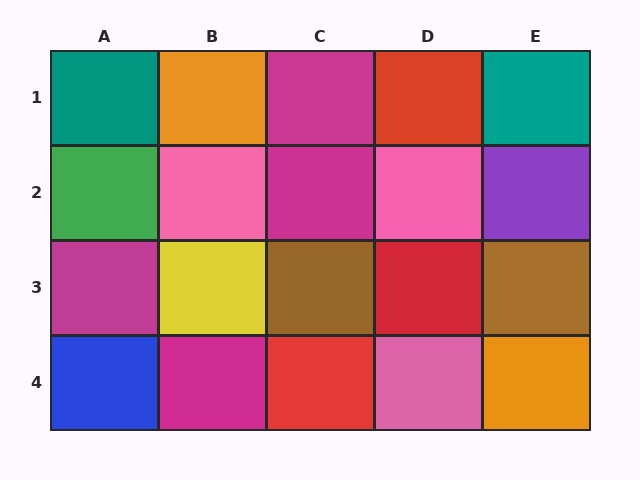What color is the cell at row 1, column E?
Teal.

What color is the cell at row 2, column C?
Magenta.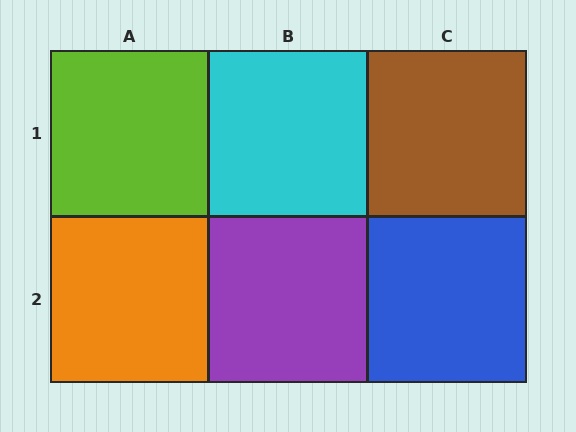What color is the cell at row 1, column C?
Brown.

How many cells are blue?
1 cell is blue.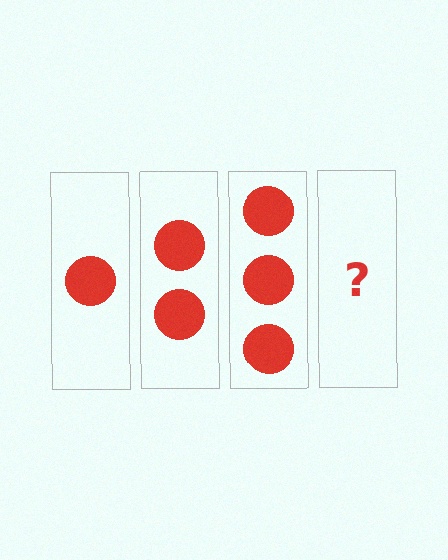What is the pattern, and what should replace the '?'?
The pattern is that each step adds one more circle. The '?' should be 4 circles.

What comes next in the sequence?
The next element should be 4 circles.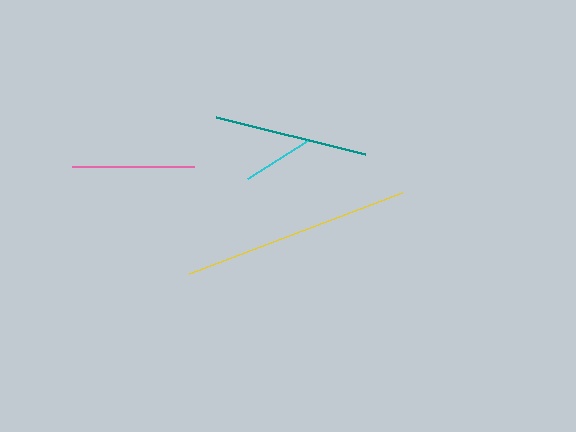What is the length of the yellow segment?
The yellow segment is approximately 228 pixels long.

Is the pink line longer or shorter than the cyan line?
The pink line is longer than the cyan line.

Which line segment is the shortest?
The cyan line is the shortest at approximately 70 pixels.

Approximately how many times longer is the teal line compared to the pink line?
The teal line is approximately 1.3 times the length of the pink line.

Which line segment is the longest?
The yellow line is the longest at approximately 228 pixels.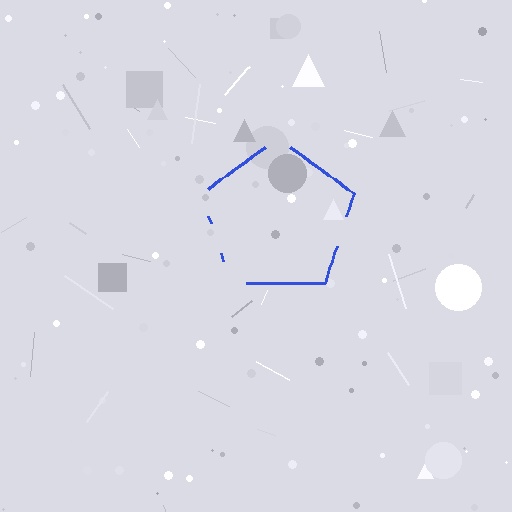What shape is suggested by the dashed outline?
The dashed outline suggests a pentagon.